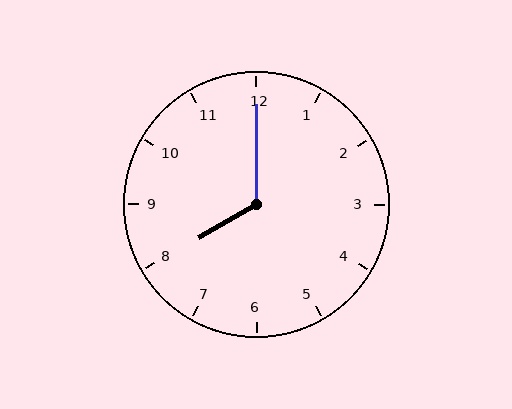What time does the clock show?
8:00.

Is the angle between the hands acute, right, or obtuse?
It is obtuse.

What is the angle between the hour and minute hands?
Approximately 120 degrees.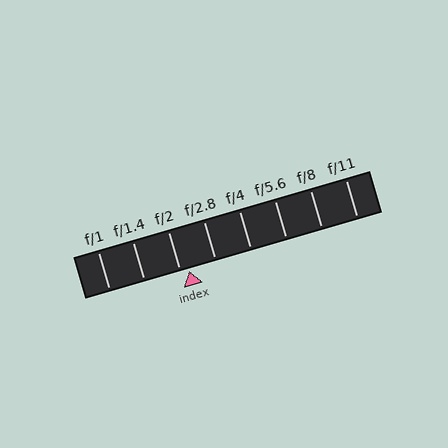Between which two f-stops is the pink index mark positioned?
The index mark is between f/2 and f/2.8.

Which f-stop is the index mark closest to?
The index mark is closest to f/2.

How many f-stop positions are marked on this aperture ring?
There are 8 f-stop positions marked.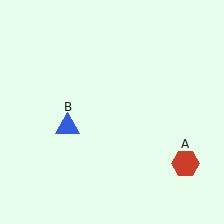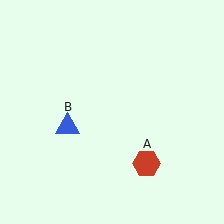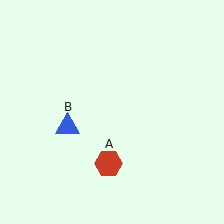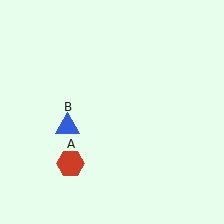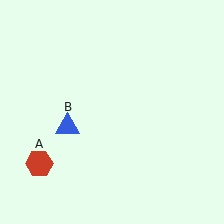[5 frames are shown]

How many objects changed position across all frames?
1 object changed position: red hexagon (object A).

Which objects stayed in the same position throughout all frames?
Blue triangle (object B) remained stationary.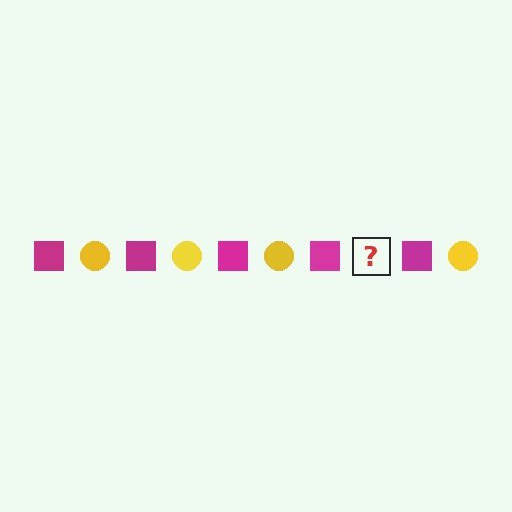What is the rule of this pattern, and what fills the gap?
The rule is that the pattern alternates between magenta square and yellow circle. The gap should be filled with a yellow circle.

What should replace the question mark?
The question mark should be replaced with a yellow circle.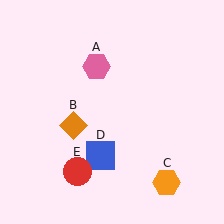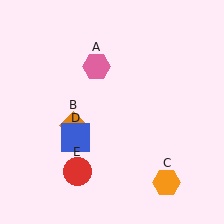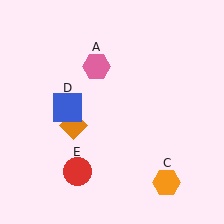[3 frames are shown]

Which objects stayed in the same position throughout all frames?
Pink hexagon (object A) and orange diamond (object B) and orange hexagon (object C) and red circle (object E) remained stationary.